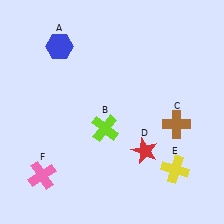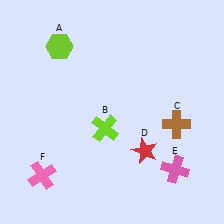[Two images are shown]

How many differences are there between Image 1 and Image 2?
There are 2 differences between the two images.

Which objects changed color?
A changed from blue to lime. E changed from yellow to pink.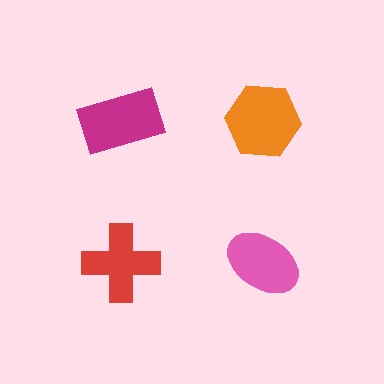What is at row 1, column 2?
An orange hexagon.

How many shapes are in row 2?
2 shapes.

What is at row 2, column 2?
A pink ellipse.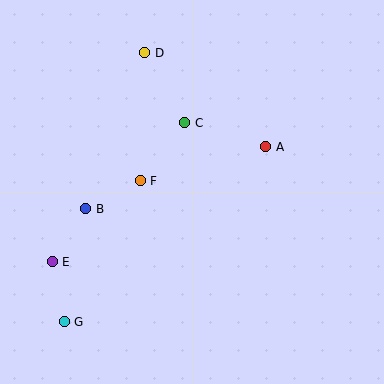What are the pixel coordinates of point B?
Point B is at (86, 209).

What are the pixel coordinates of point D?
Point D is at (145, 53).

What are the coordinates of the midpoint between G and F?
The midpoint between G and F is at (102, 251).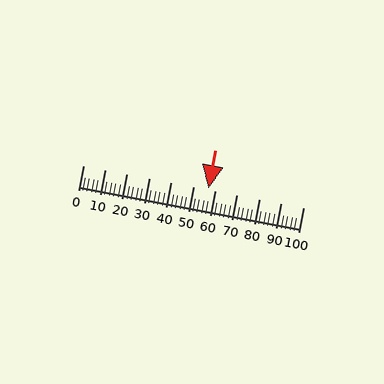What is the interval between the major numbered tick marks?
The major tick marks are spaced 10 units apart.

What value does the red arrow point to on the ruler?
The red arrow points to approximately 57.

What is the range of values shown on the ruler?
The ruler shows values from 0 to 100.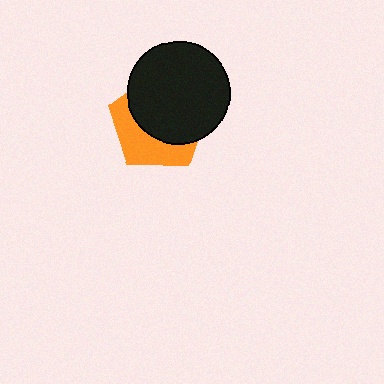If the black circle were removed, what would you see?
You would see the complete orange pentagon.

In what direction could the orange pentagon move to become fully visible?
The orange pentagon could move toward the lower-left. That would shift it out from behind the black circle entirely.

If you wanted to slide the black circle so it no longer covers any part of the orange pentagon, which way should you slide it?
Slide it toward the upper-right — that is the most direct way to separate the two shapes.